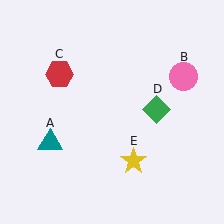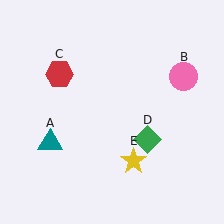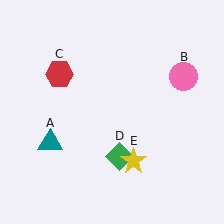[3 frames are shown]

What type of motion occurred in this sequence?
The green diamond (object D) rotated clockwise around the center of the scene.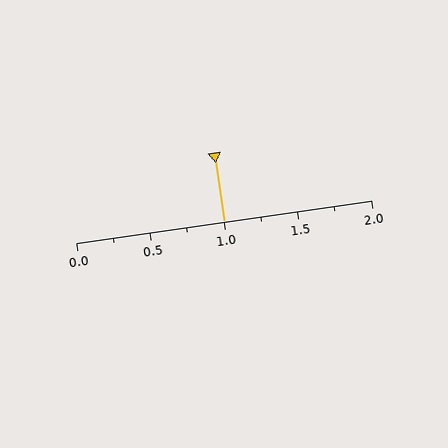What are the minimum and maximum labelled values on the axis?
The axis runs from 0.0 to 2.0.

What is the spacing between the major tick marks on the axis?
The major ticks are spaced 0.5 apart.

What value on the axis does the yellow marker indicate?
The marker indicates approximately 1.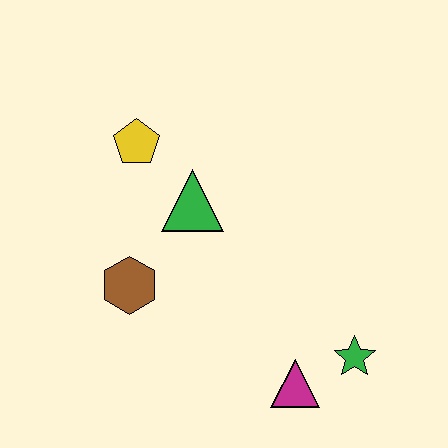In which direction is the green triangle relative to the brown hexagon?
The green triangle is above the brown hexagon.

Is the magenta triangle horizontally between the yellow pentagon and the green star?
Yes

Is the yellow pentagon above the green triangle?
Yes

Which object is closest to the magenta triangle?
The green star is closest to the magenta triangle.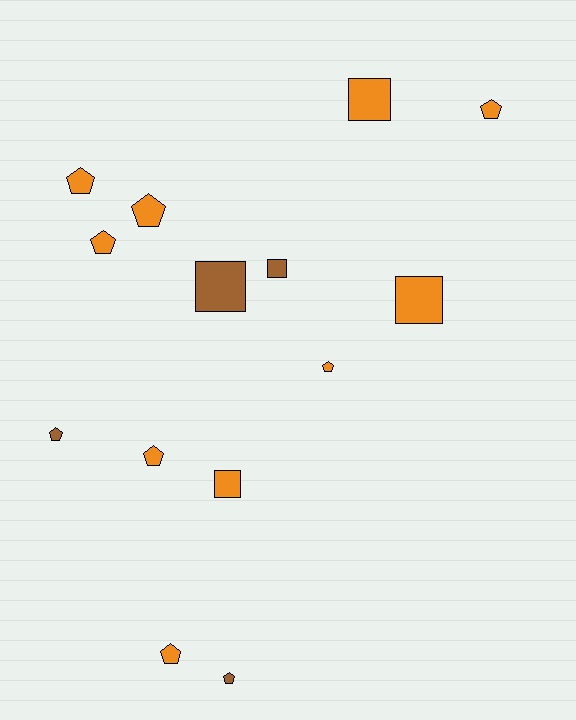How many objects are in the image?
There are 14 objects.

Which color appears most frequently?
Orange, with 10 objects.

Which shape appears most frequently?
Pentagon, with 9 objects.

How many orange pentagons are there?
There are 7 orange pentagons.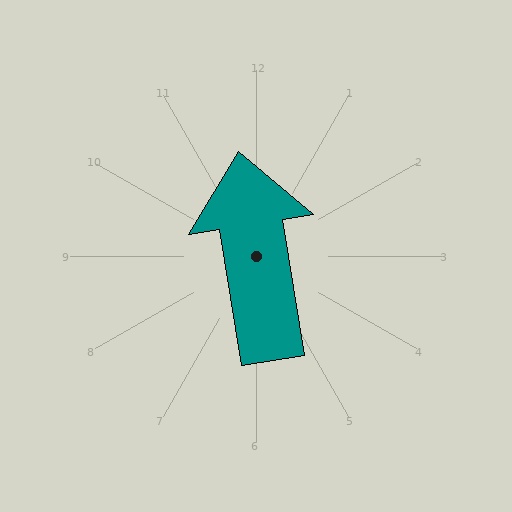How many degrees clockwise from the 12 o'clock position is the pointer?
Approximately 351 degrees.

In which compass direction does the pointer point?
North.